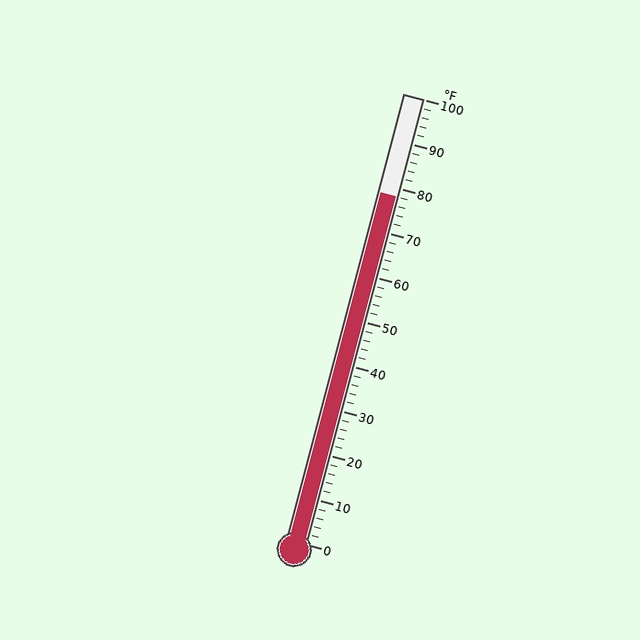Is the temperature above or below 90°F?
The temperature is below 90°F.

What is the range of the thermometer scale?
The thermometer scale ranges from 0°F to 100°F.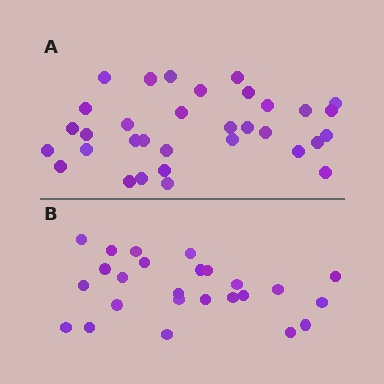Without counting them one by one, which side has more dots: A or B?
Region A (the top region) has more dots.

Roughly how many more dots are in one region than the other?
Region A has roughly 8 or so more dots than region B.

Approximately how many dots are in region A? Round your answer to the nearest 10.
About 30 dots. (The exact count is 33, which rounds to 30.)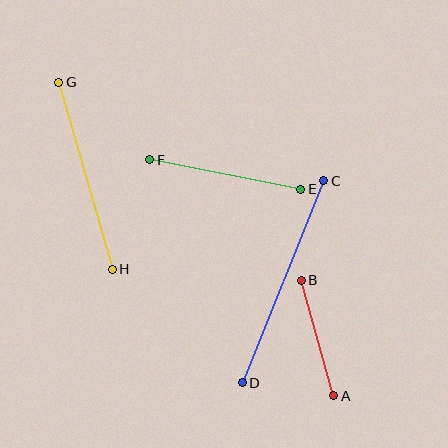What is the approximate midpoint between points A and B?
The midpoint is at approximately (317, 338) pixels.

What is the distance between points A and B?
The distance is approximately 120 pixels.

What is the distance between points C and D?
The distance is approximately 218 pixels.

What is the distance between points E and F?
The distance is approximately 154 pixels.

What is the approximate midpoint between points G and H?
The midpoint is at approximately (85, 176) pixels.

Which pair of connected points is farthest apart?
Points C and D are farthest apart.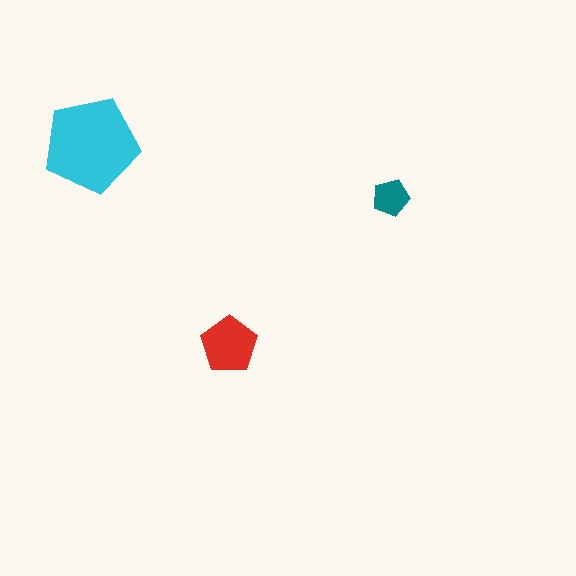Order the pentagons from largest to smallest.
the cyan one, the red one, the teal one.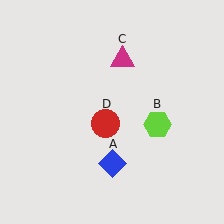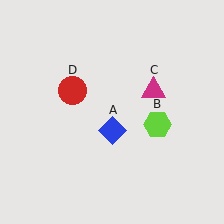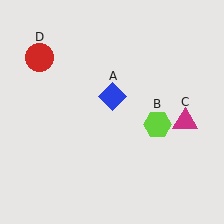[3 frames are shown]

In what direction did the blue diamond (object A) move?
The blue diamond (object A) moved up.